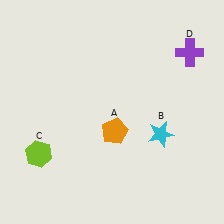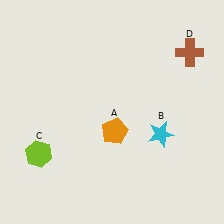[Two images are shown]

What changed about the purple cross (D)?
In Image 1, D is purple. In Image 2, it changed to brown.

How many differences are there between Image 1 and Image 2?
There is 1 difference between the two images.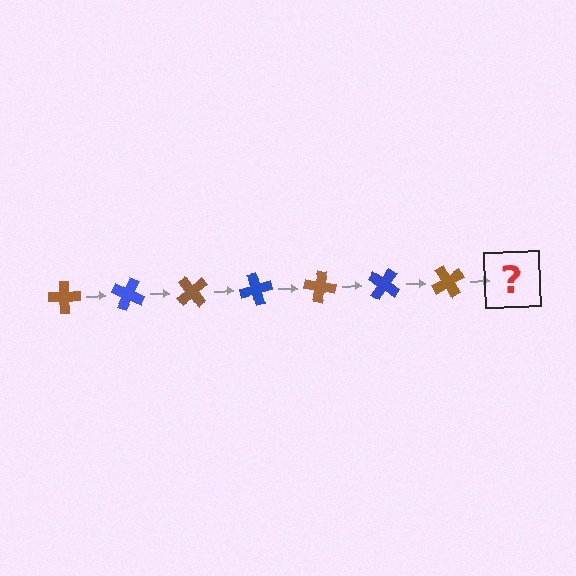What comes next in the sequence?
The next element should be a blue cross, rotated 175 degrees from the start.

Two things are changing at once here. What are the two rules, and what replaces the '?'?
The two rules are that it rotates 25 degrees each step and the color cycles through brown and blue. The '?' should be a blue cross, rotated 175 degrees from the start.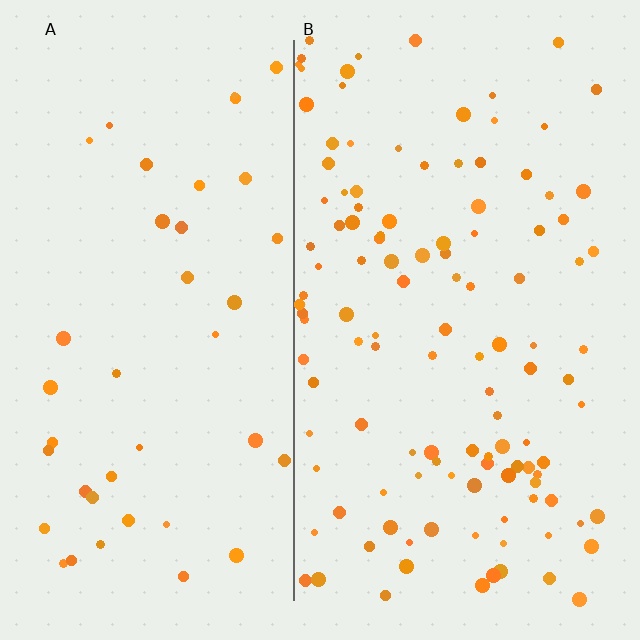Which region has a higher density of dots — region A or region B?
B (the right).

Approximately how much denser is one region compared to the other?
Approximately 2.9× — region B over region A.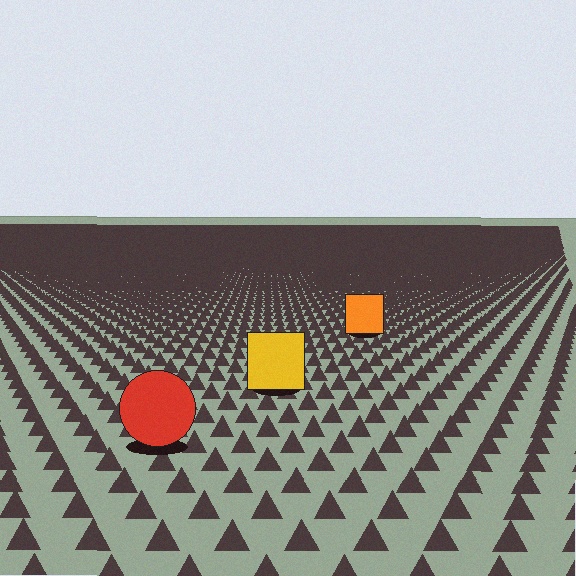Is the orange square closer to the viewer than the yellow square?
No. The yellow square is closer — you can tell from the texture gradient: the ground texture is coarser near it.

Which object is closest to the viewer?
The red circle is closest. The texture marks near it are larger and more spread out.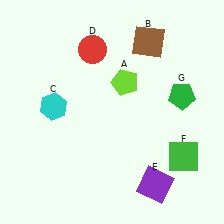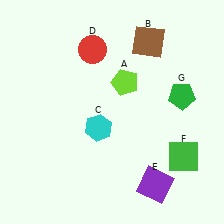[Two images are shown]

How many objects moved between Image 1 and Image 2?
1 object moved between the two images.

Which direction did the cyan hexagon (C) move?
The cyan hexagon (C) moved right.